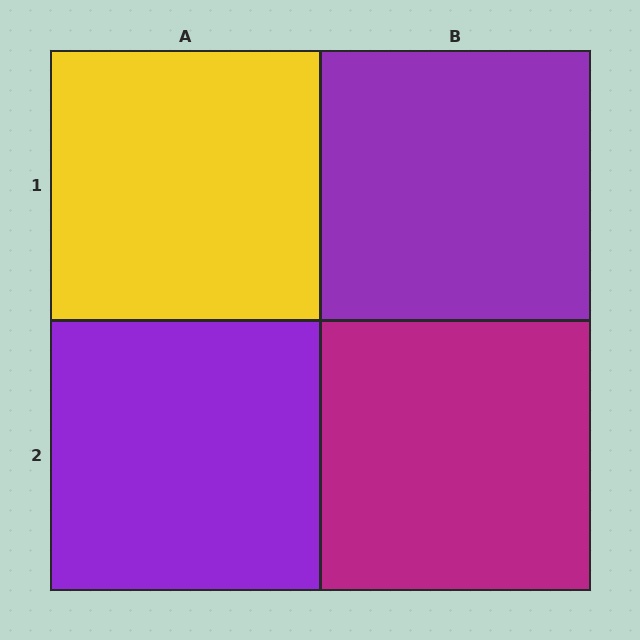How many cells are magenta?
1 cell is magenta.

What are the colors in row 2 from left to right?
Purple, magenta.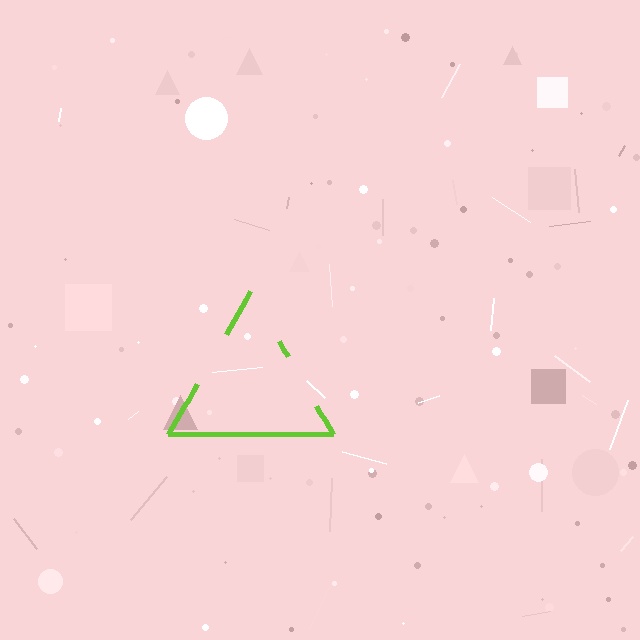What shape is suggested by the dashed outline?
The dashed outline suggests a triangle.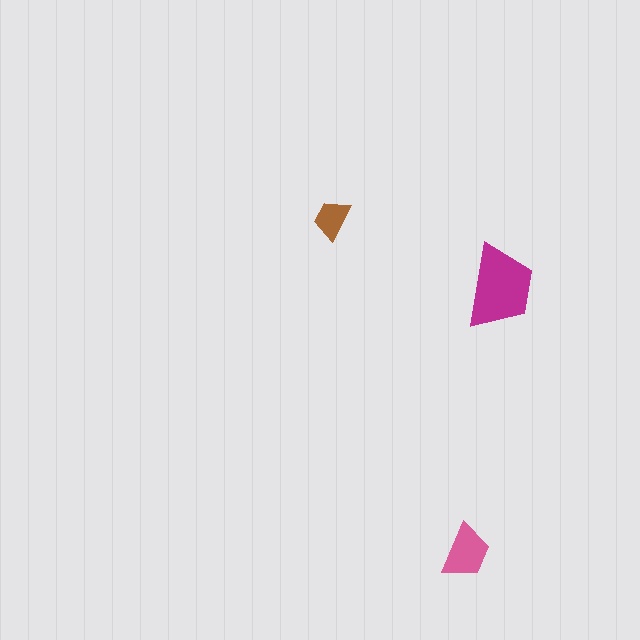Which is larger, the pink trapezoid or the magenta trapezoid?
The magenta one.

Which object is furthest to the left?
The brown trapezoid is leftmost.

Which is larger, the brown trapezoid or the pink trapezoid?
The pink one.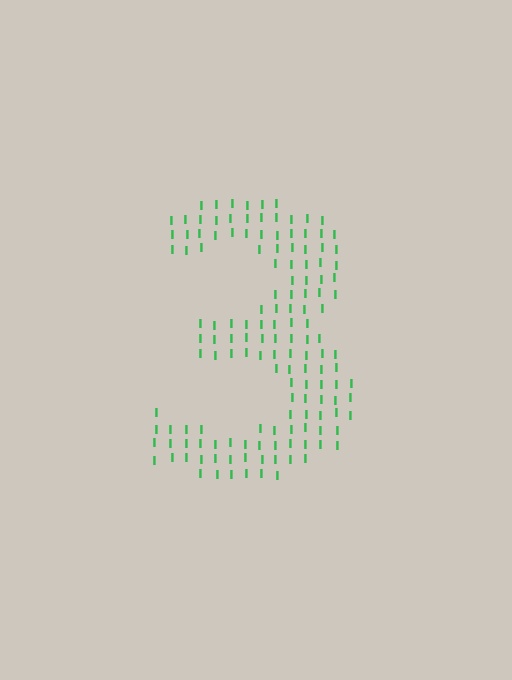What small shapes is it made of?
It is made of small letter I's.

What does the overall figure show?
The overall figure shows the digit 3.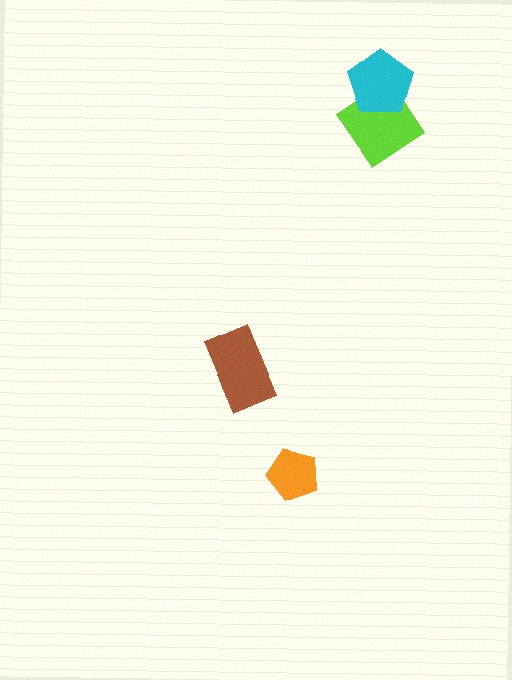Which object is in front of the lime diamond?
The cyan pentagon is in front of the lime diamond.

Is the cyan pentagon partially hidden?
No, no other shape covers it.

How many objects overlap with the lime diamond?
1 object overlaps with the lime diamond.